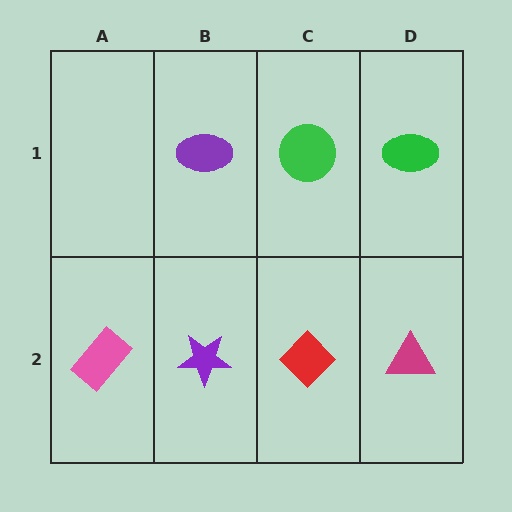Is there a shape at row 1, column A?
No, that cell is empty.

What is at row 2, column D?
A magenta triangle.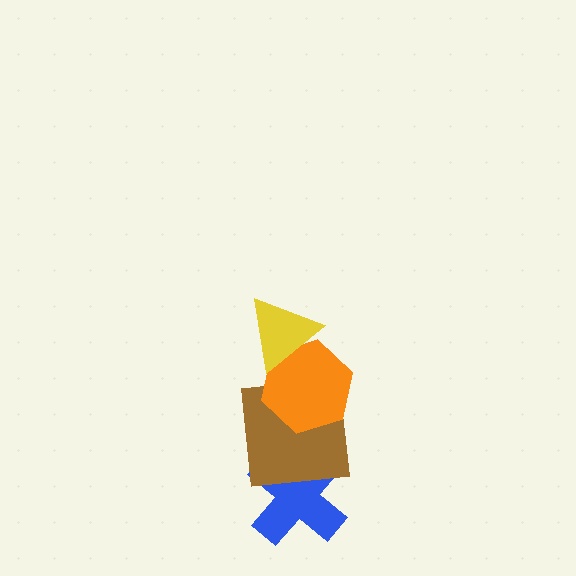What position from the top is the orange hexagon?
The orange hexagon is 2nd from the top.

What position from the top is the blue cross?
The blue cross is 4th from the top.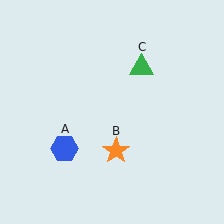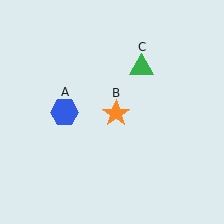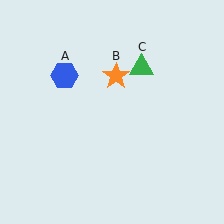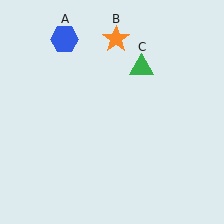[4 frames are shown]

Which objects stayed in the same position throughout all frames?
Green triangle (object C) remained stationary.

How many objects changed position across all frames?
2 objects changed position: blue hexagon (object A), orange star (object B).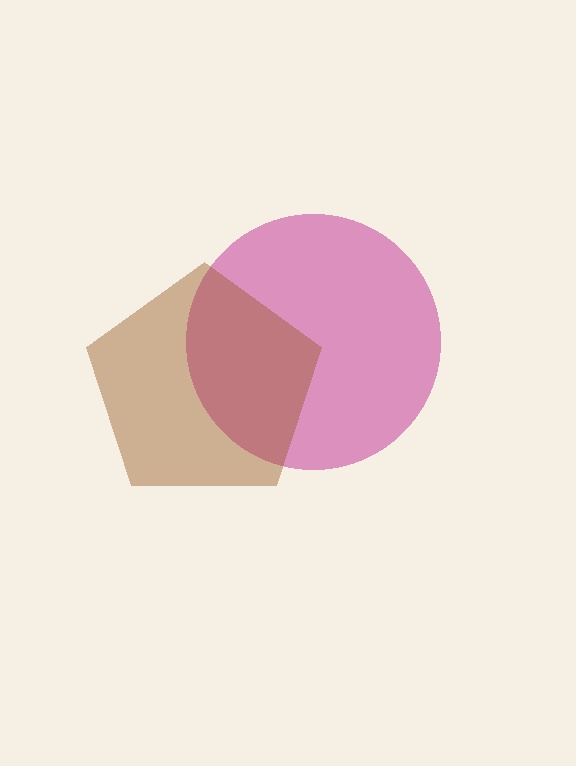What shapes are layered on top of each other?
The layered shapes are: a magenta circle, a brown pentagon.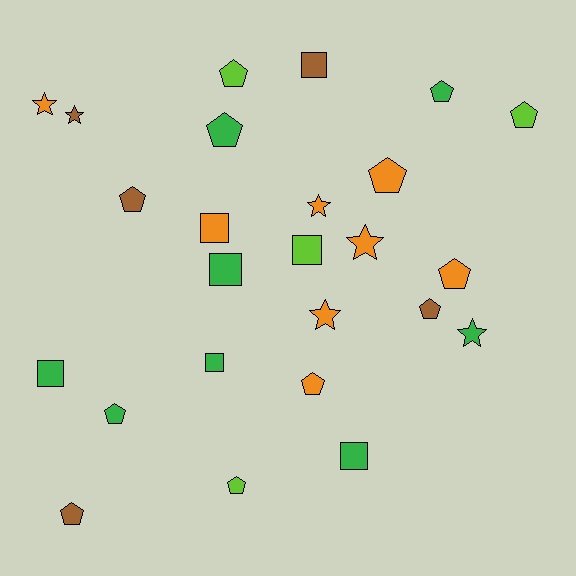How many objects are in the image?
There are 25 objects.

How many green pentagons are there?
There are 3 green pentagons.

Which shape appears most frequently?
Pentagon, with 12 objects.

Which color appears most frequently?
Green, with 8 objects.